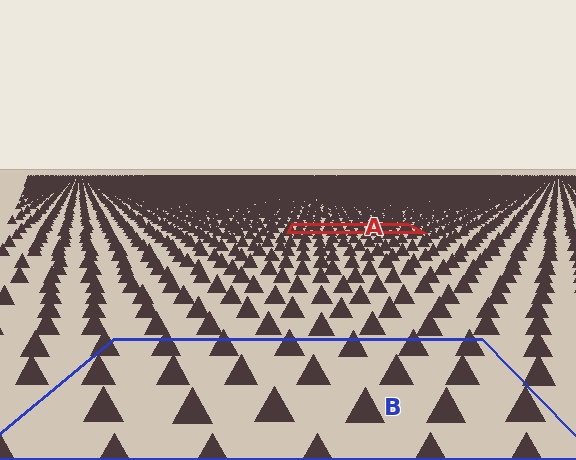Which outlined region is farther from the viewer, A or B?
Region A is farther from the viewer — the texture elements inside it appear smaller and more densely packed.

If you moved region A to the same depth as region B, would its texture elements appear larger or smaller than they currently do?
They would appear larger. At a closer depth, the same texture elements are projected at a bigger on-screen size.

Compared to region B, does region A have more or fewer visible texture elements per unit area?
Region A has more texture elements per unit area — they are packed more densely because it is farther away.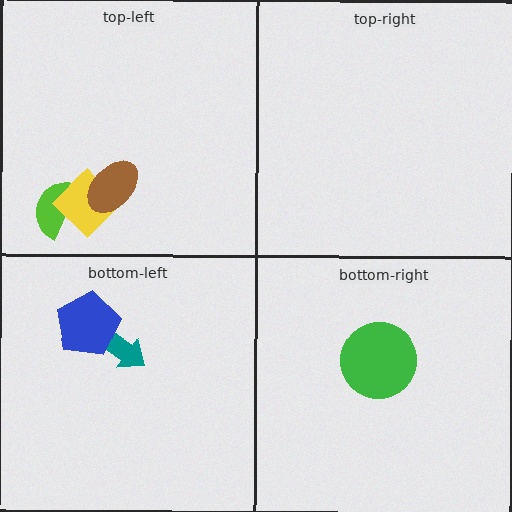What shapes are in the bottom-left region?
The teal arrow, the blue pentagon.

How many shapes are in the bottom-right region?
1.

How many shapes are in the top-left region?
3.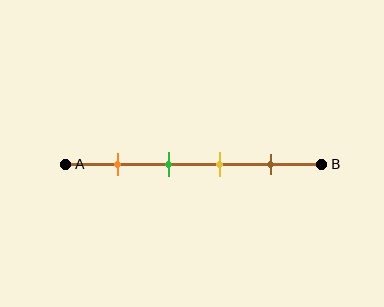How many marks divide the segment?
There are 4 marks dividing the segment.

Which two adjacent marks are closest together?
The green and yellow marks are the closest adjacent pair.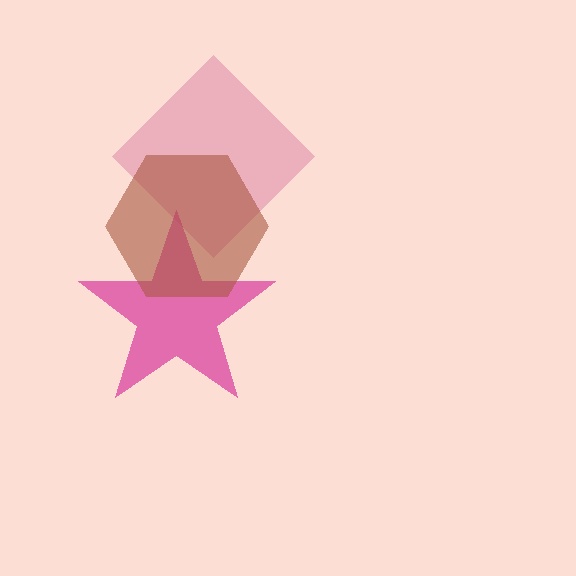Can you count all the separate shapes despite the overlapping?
Yes, there are 3 separate shapes.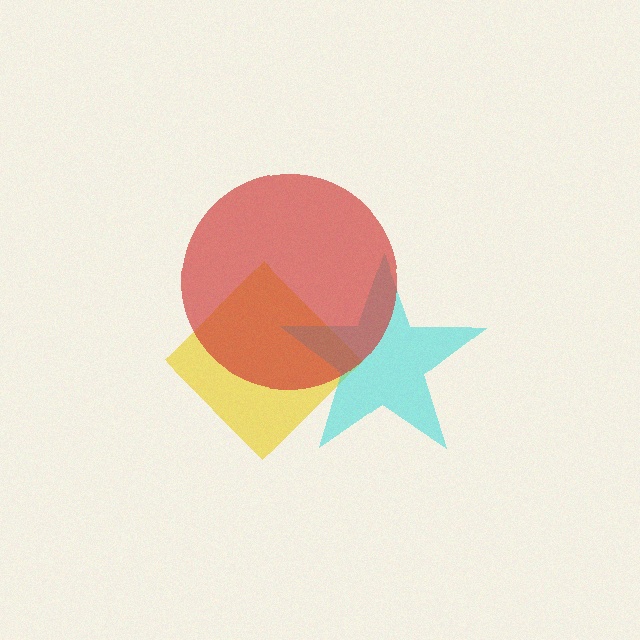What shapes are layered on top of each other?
The layered shapes are: a yellow diamond, a cyan star, a red circle.